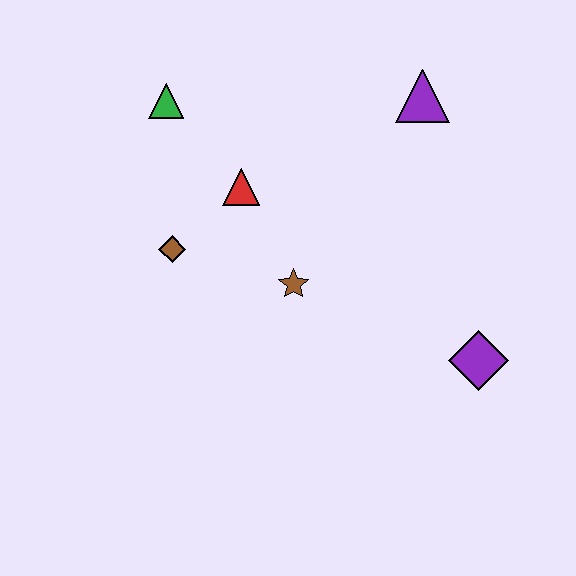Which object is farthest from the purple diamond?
The green triangle is farthest from the purple diamond.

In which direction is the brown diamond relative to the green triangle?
The brown diamond is below the green triangle.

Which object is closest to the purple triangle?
The red triangle is closest to the purple triangle.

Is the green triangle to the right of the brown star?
No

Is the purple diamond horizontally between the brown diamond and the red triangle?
No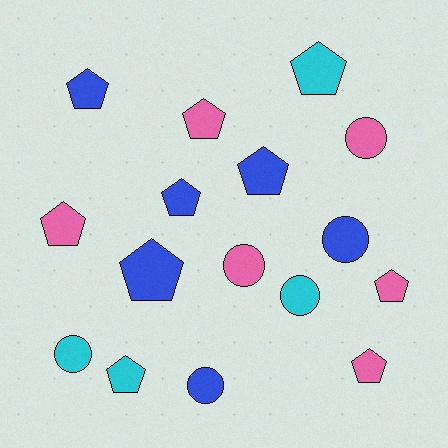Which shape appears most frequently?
Pentagon, with 10 objects.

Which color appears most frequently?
Pink, with 6 objects.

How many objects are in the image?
There are 16 objects.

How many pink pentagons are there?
There are 4 pink pentagons.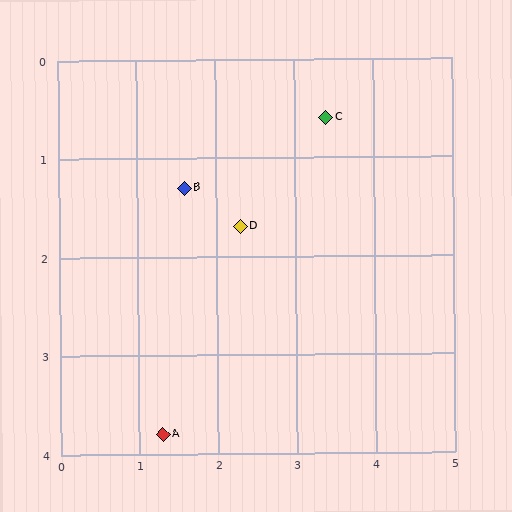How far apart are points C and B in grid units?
Points C and B are about 1.9 grid units apart.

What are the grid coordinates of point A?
Point A is at approximately (1.3, 3.8).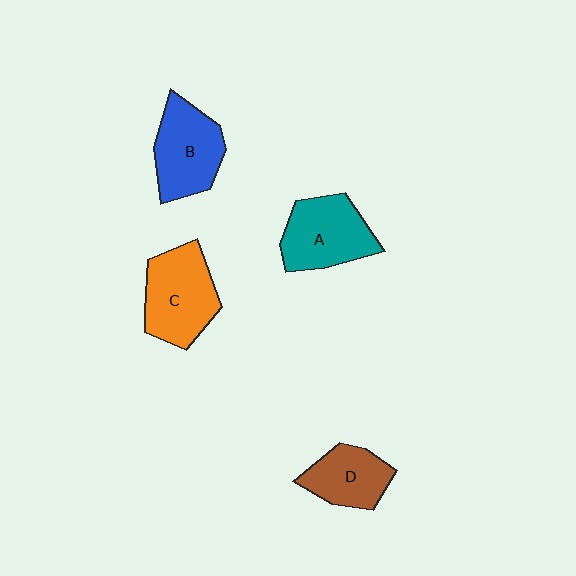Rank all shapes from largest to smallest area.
From largest to smallest: C (orange), A (teal), B (blue), D (brown).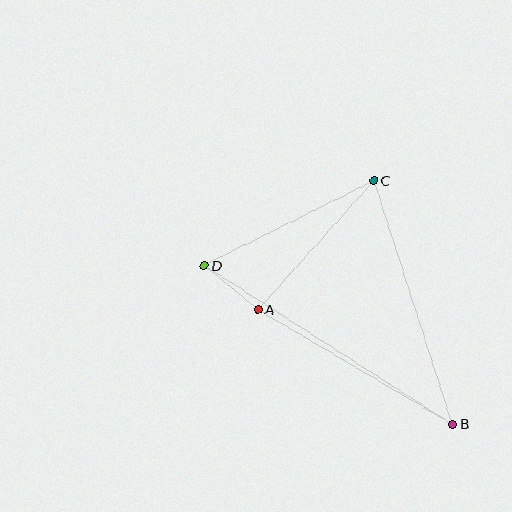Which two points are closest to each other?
Points A and D are closest to each other.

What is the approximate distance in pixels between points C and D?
The distance between C and D is approximately 189 pixels.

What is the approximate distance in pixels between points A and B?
The distance between A and B is approximately 226 pixels.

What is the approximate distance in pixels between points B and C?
The distance between B and C is approximately 256 pixels.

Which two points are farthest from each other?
Points B and D are farthest from each other.